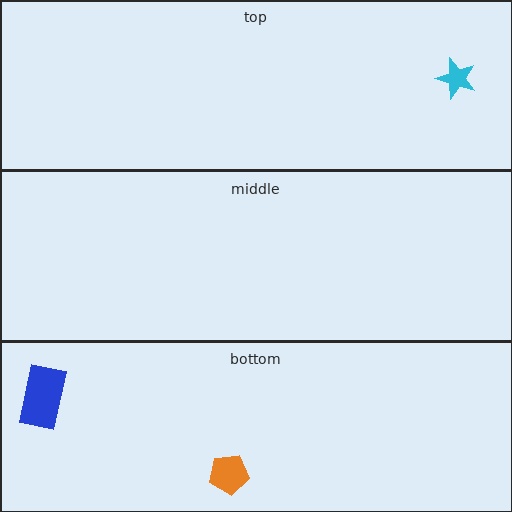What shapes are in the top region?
The cyan star.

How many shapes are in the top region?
1.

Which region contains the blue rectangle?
The bottom region.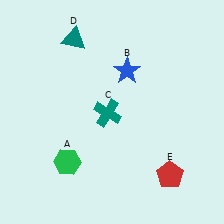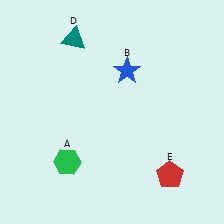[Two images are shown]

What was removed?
The teal cross (C) was removed in Image 2.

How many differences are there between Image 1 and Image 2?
There is 1 difference between the two images.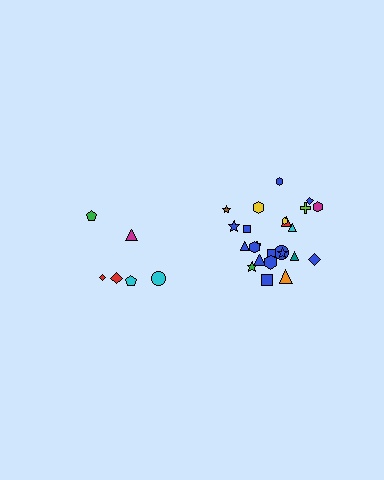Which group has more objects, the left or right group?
The right group.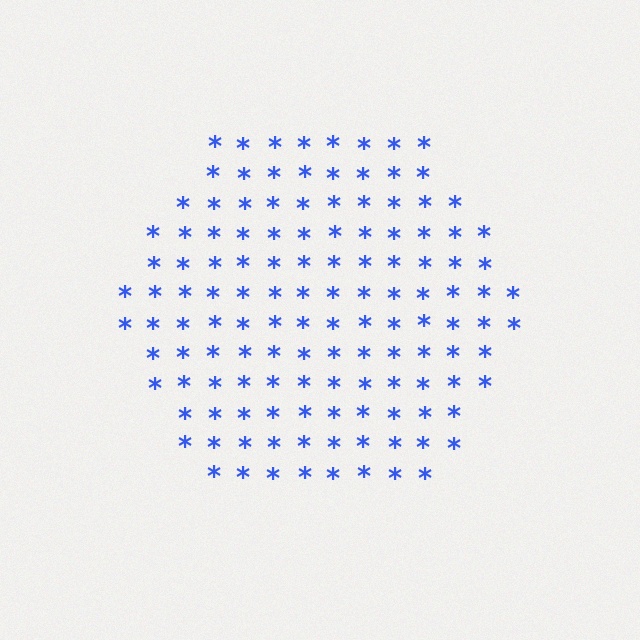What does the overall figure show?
The overall figure shows a hexagon.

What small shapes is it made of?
It is made of small asterisks.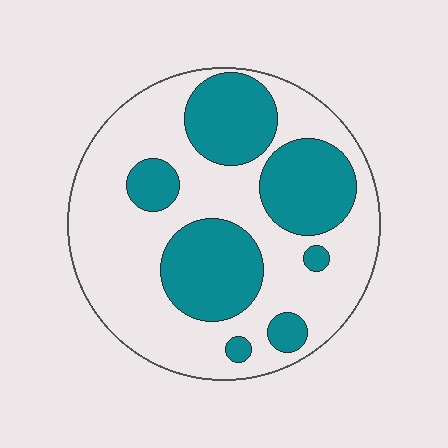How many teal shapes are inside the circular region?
7.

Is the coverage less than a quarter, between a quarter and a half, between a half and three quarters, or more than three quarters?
Between a quarter and a half.